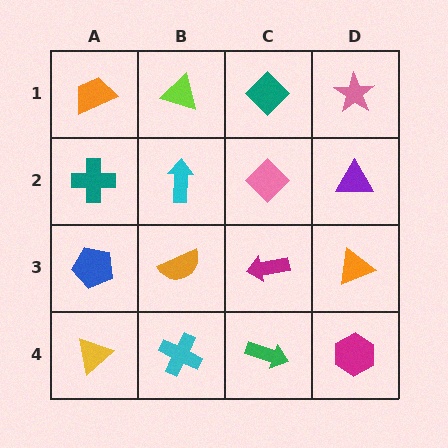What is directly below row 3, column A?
A yellow triangle.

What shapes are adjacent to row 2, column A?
An orange trapezoid (row 1, column A), a blue pentagon (row 3, column A), a cyan arrow (row 2, column B).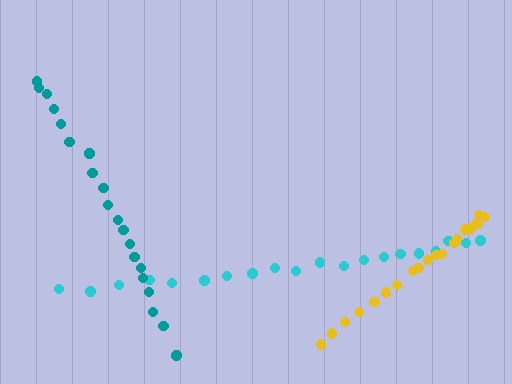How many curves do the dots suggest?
There are 3 distinct paths.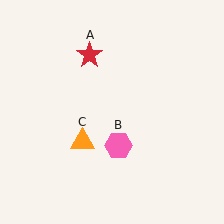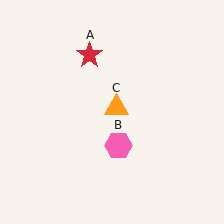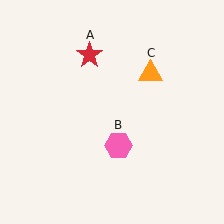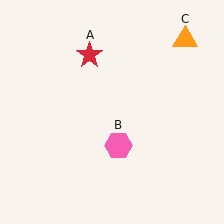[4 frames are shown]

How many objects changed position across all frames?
1 object changed position: orange triangle (object C).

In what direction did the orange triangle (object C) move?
The orange triangle (object C) moved up and to the right.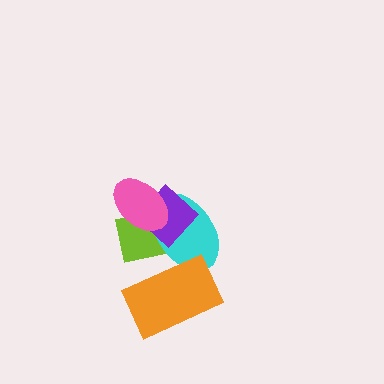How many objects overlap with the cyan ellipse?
4 objects overlap with the cyan ellipse.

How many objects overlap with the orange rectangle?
2 objects overlap with the orange rectangle.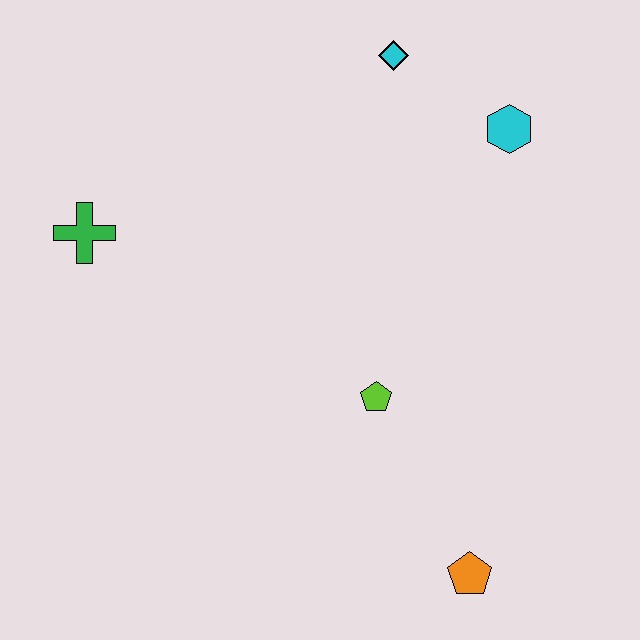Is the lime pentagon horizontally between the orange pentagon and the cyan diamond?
No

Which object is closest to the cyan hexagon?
The cyan diamond is closest to the cyan hexagon.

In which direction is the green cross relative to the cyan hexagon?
The green cross is to the left of the cyan hexagon.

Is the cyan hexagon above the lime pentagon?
Yes